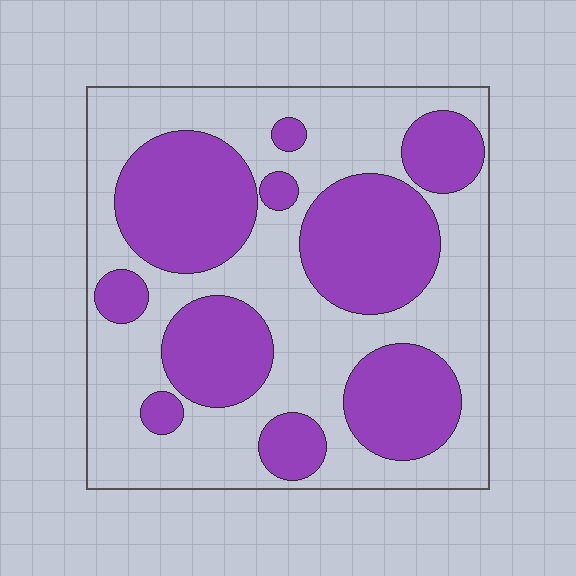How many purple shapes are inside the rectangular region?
10.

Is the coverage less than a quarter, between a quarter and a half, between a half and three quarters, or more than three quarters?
Between a quarter and a half.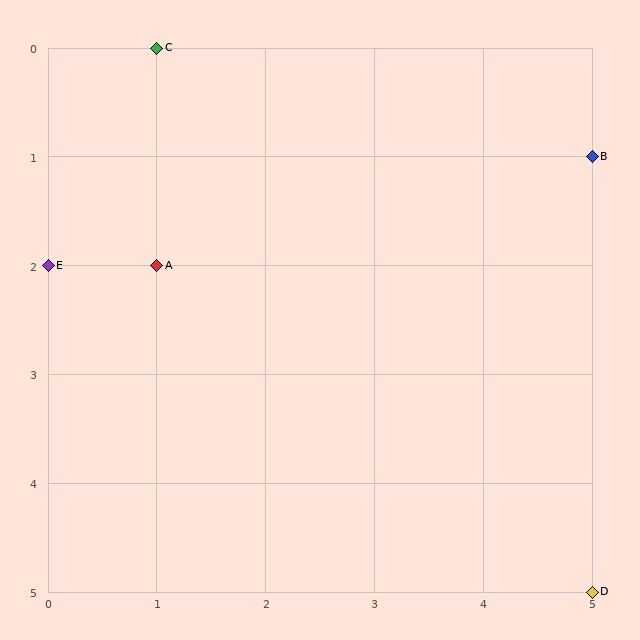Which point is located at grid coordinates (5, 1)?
Point B is at (5, 1).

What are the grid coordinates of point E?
Point E is at grid coordinates (0, 2).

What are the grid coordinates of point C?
Point C is at grid coordinates (1, 0).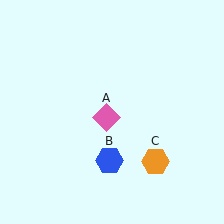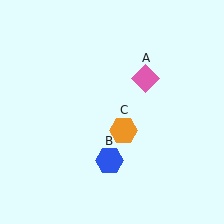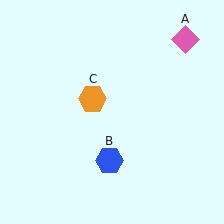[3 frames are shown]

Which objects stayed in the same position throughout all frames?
Blue hexagon (object B) remained stationary.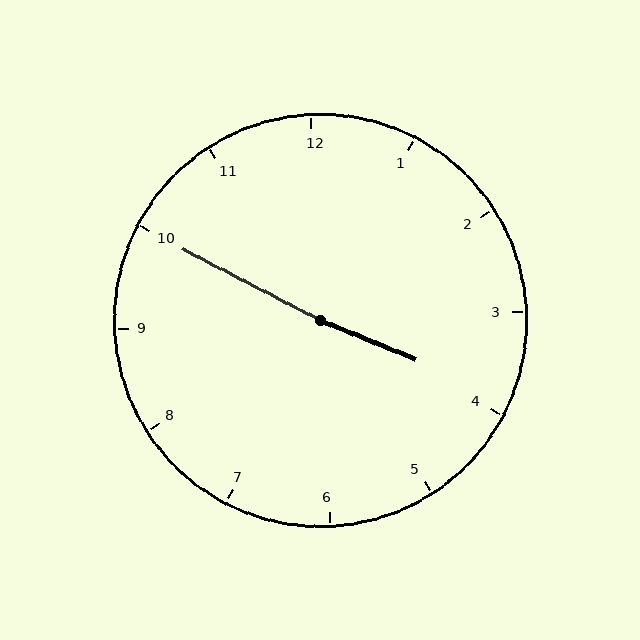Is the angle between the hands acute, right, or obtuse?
It is obtuse.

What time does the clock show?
3:50.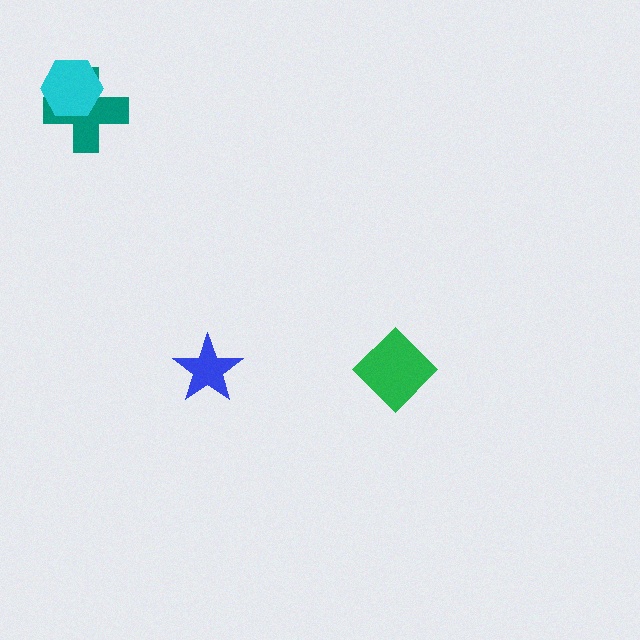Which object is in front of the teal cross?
The cyan hexagon is in front of the teal cross.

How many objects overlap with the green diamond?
0 objects overlap with the green diamond.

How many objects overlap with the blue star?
0 objects overlap with the blue star.